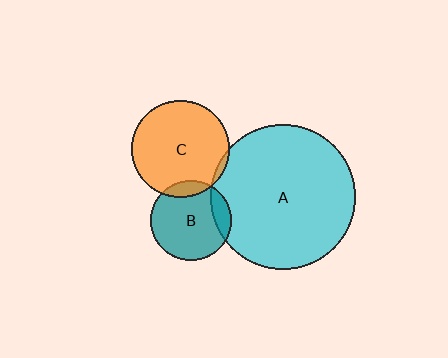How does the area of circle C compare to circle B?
Approximately 1.5 times.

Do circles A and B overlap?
Yes.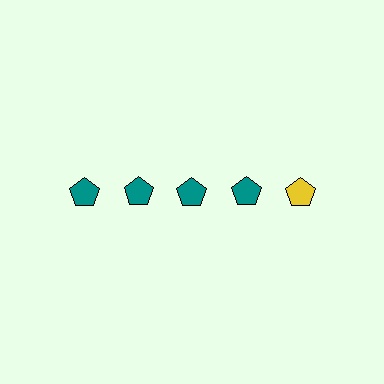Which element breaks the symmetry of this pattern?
The yellow pentagon in the top row, rightmost column breaks the symmetry. All other shapes are teal pentagons.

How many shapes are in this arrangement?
There are 5 shapes arranged in a grid pattern.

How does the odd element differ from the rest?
It has a different color: yellow instead of teal.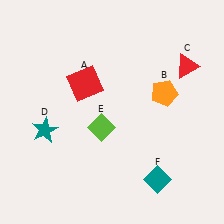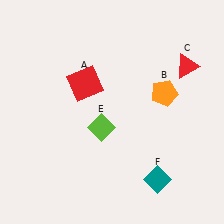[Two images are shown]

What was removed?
The teal star (D) was removed in Image 2.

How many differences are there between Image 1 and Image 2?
There is 1 difference between the two images.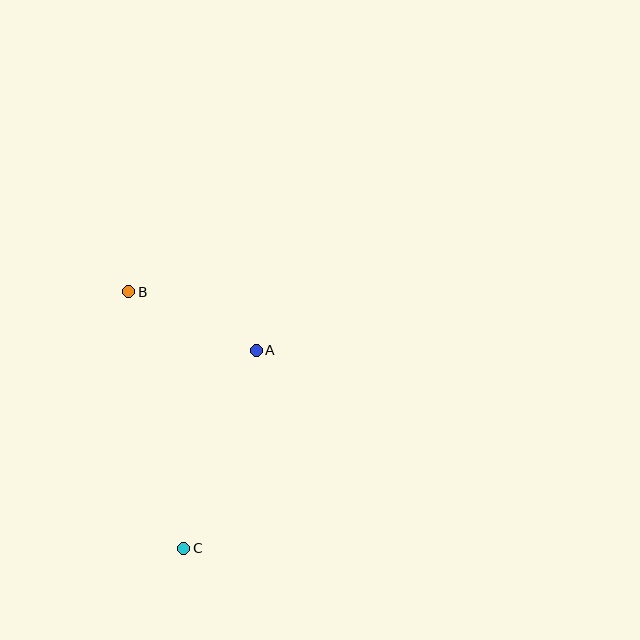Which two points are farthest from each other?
Points B and C are farthest from each other.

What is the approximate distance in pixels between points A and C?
The distance between A and C is approximately 211 pixels.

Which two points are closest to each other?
Points A and B are closest to each other.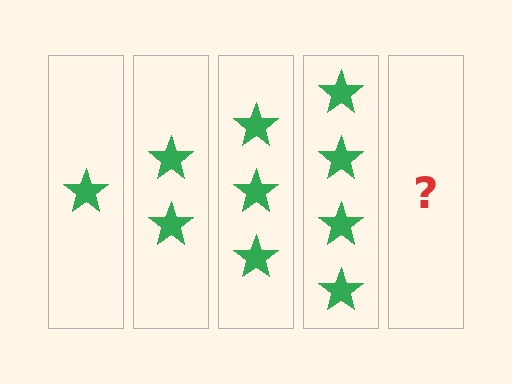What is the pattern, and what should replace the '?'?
The pattern is that each step adds one more star. The '?' should be 5 stars.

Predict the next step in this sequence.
The next step is 5 stars.